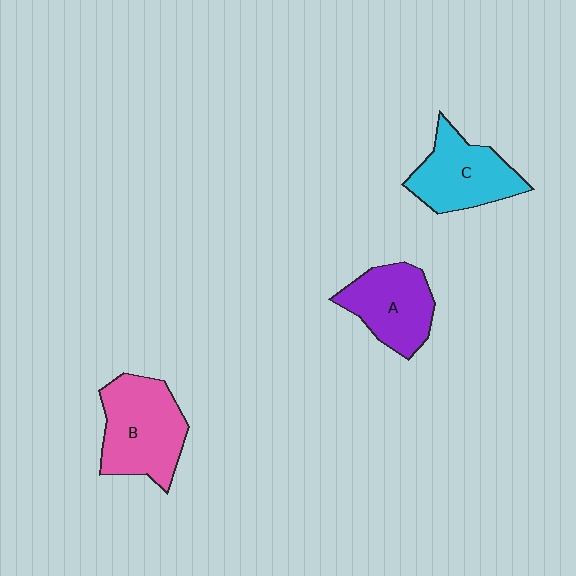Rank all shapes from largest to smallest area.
From largest to smallest: B (pink), C (cyan), A (purple).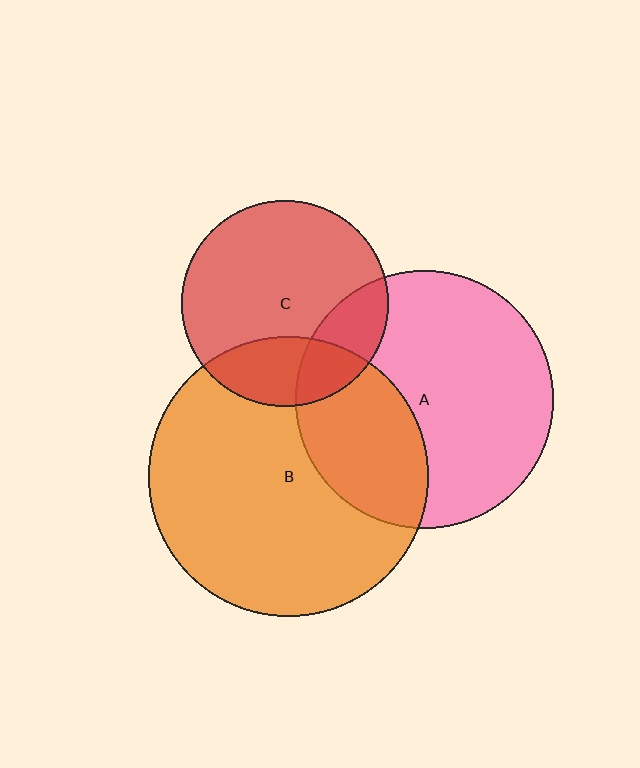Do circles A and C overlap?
Yes.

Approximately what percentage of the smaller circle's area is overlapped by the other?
Approximately 20%.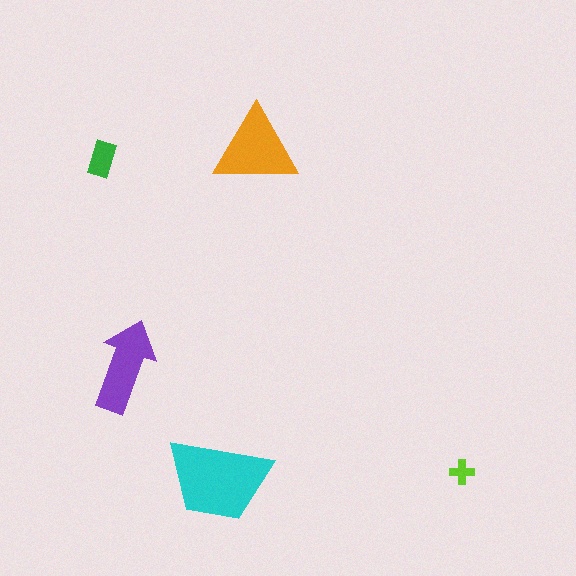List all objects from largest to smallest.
The cyan trapezoid, the orange triangle, the purple arrow, the green rectangle, the lime cross.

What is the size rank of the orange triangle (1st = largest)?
2nd.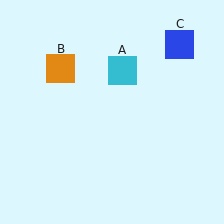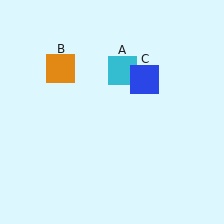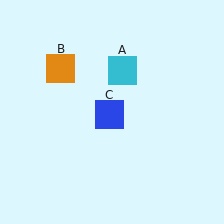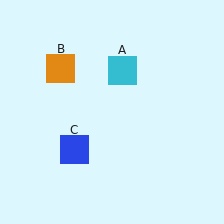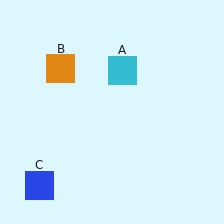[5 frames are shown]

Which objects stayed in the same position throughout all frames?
Cyan square (object A) and orange square (object B) remained stationary.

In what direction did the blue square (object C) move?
The blue square (object C) moved down and to the left.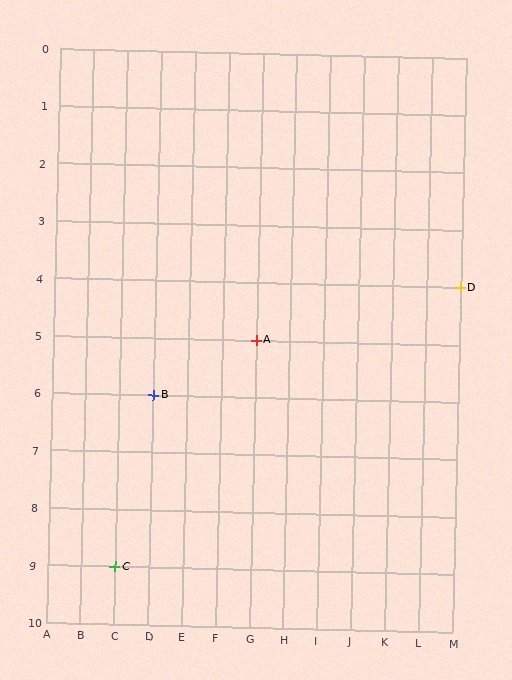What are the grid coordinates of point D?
Point D is at grid coordinates (M, 4).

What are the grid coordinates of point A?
Point A is at grid coordinates (G, 5).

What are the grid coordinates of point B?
Point B is at grid coordinates (D, 6).